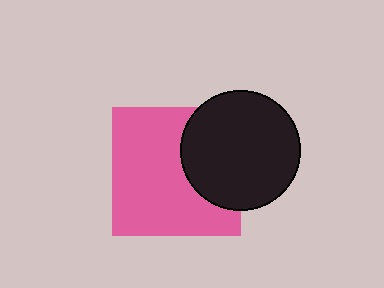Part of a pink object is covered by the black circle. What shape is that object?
It is a square.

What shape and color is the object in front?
The object in front is a black circle.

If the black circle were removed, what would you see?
You would see the complete pink square.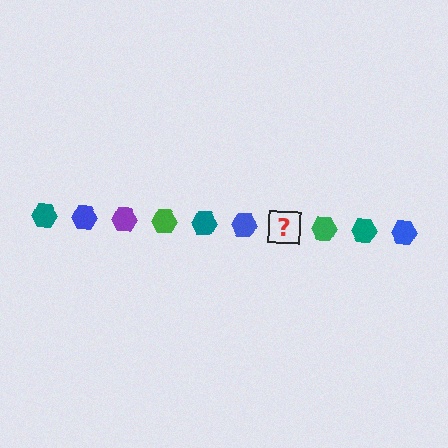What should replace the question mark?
The question mark should be replaced with a purple hexagon.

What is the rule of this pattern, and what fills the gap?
The rule is that the pattern cycles through teal, blue, purple, green hexagons. The gap should be filled with a purple hexagon.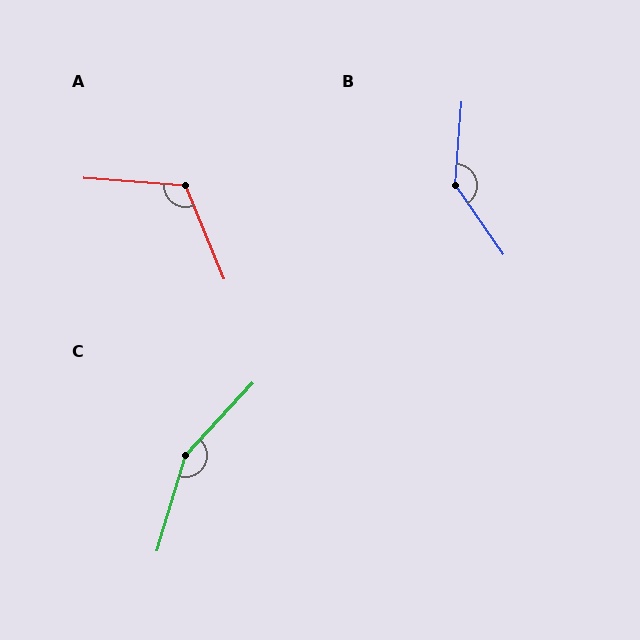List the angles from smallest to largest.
A (116°), B (140°), C (154°).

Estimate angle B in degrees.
Approximately 140 degrees.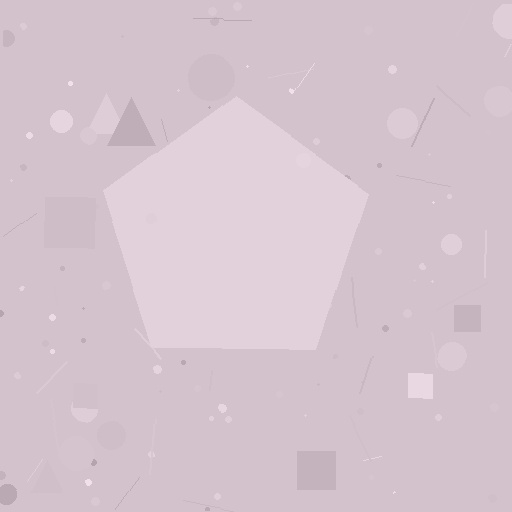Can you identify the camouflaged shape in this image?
The camouflaged shape is a pentagon.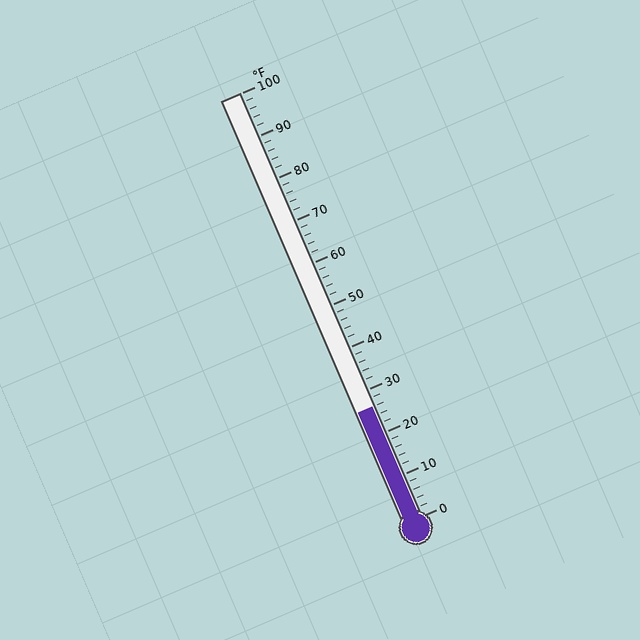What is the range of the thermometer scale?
The thermometer scale ranges from 0°F to 100°F.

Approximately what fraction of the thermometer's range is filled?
The thermometer is filled to approximately 25% of its range.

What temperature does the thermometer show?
The thermometer shows approximately 26°F.